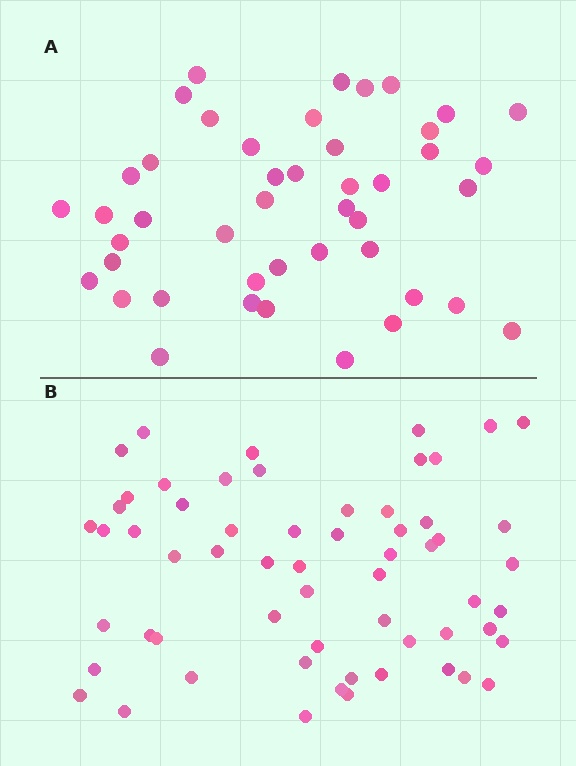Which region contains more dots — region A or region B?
Region B (the bottom region) has more dots.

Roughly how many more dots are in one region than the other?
Region B has approximately 15 more dots than region A.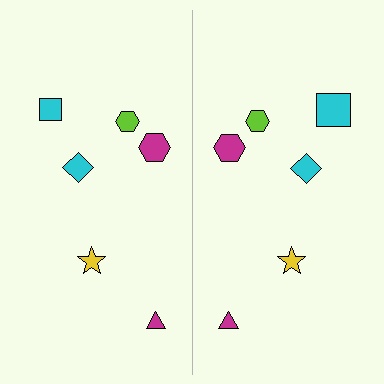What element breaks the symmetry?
The cyan square on the right side has a different size than its mirror counterpart.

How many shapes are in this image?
There are 12 shapes in this image.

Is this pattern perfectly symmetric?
No, the pattern is not perfectly symmetric. The cyan square on the right side has a different size than its mirror counterpart.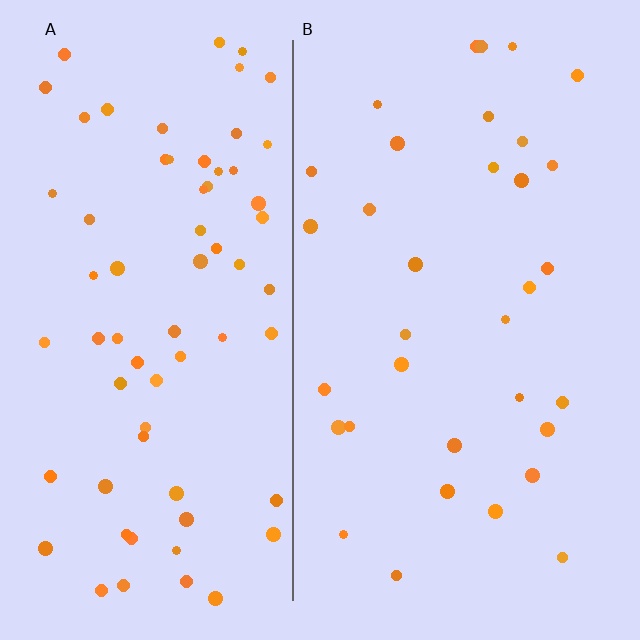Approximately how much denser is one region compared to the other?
Approximately 2.0× — region A over region B.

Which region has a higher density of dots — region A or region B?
A (the left).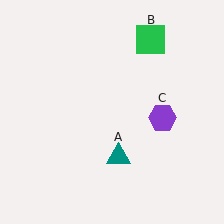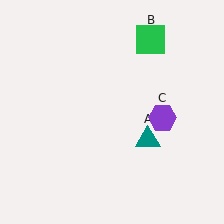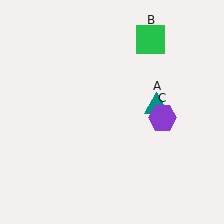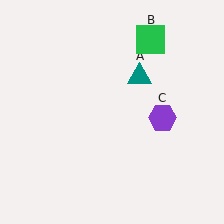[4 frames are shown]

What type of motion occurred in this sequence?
The teal triangle (object A) rotated counterclockwise around the center of the scene.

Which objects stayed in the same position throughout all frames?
Green square (object B) and purple hexagon (object C) remained stationary.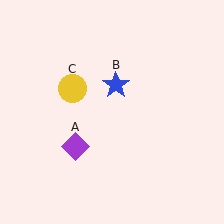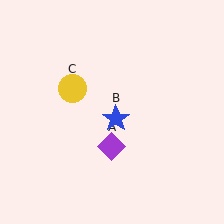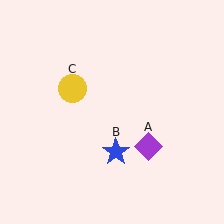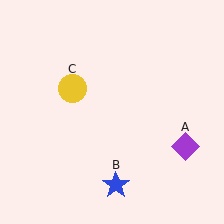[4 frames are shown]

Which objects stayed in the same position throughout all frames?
Yellow circle (object C) remained stationary.